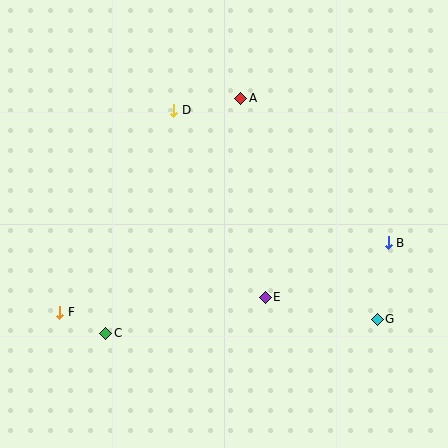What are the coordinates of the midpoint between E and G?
The midpoint between E and G is at (321, 308).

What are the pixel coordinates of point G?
Point G is at (377, 319).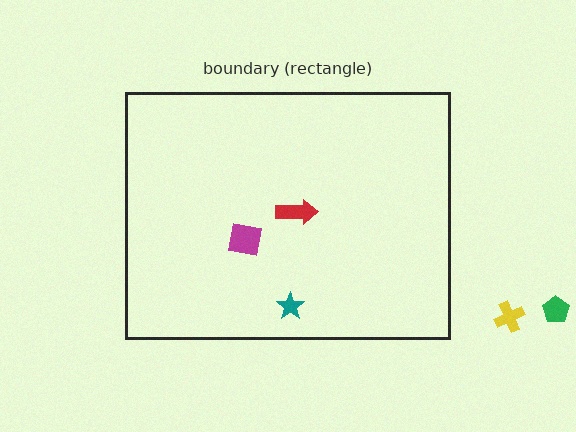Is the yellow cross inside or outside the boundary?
Outside.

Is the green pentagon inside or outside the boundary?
Outside.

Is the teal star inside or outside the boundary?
Inside.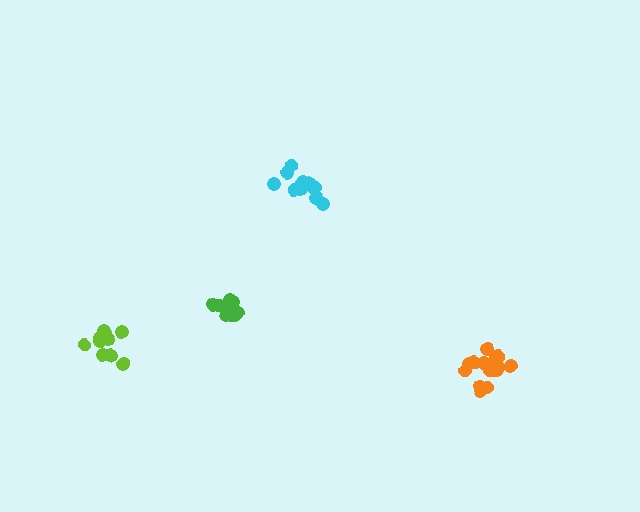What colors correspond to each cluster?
The clusters are colored: lime, orange, green, cyan.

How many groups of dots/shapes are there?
There are 4 groups.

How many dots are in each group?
Group 1: 11 dots, Group 2: 17 dots, Group 3: 11 dots, Group 4: 12 dots (51 total).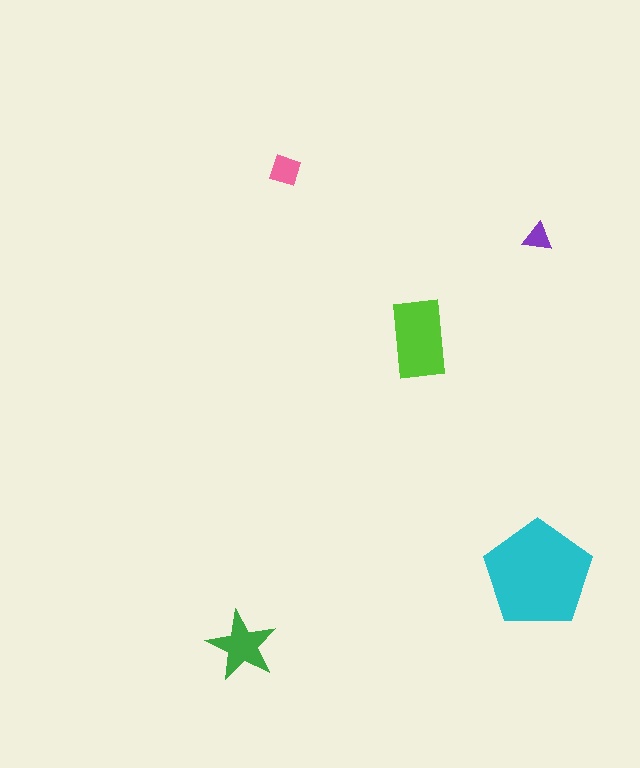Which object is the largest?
The cyan pentagon.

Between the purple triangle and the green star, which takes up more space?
The green star.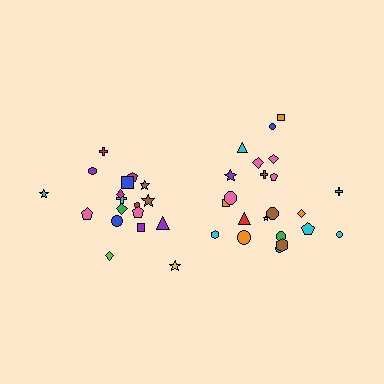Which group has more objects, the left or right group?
The right group.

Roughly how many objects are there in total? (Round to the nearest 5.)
Roughly 40 objects in total.